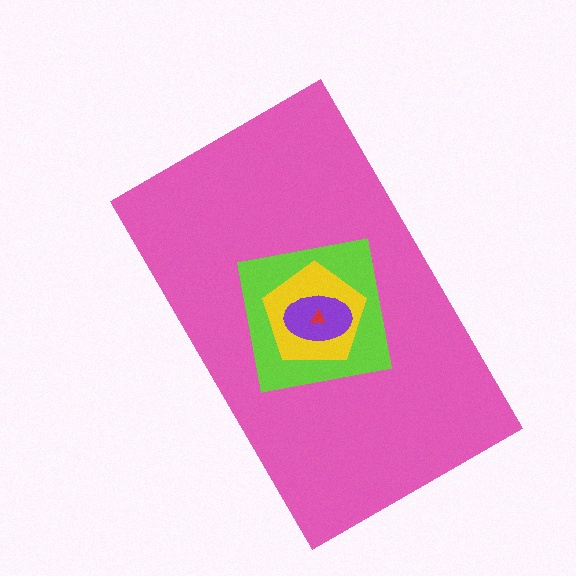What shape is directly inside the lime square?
The yellow pentagon.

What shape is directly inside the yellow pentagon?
The purple ellipse.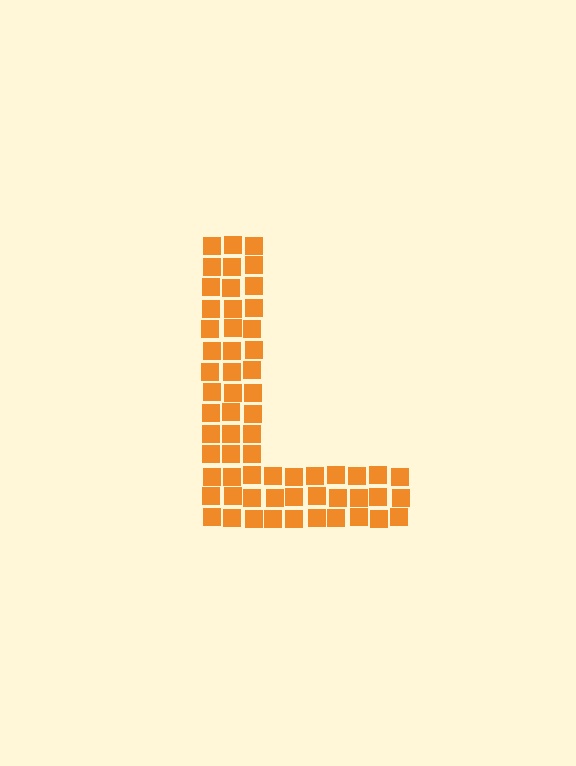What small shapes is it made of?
It is made of small squares.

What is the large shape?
The large shape is the letter L.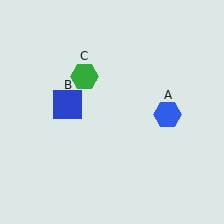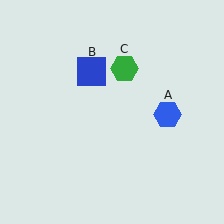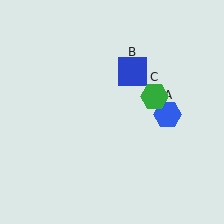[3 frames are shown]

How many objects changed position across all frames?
2 objects changed position: blue square (object B), green hexagon (object C).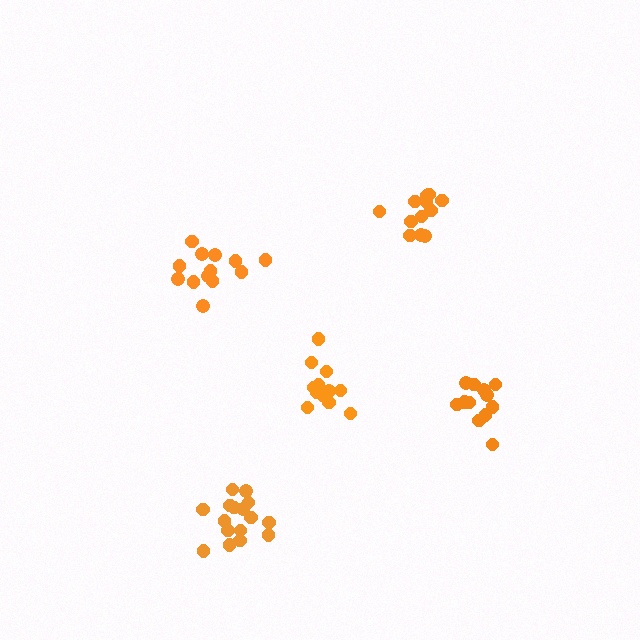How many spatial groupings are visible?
There are 5 spatial groupings.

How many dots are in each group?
Group 1: 12 dots, Group 2: 13 dots, Group 3: 12 dots, Group 4: 12 dots, Group 5: 16 dots (65 total).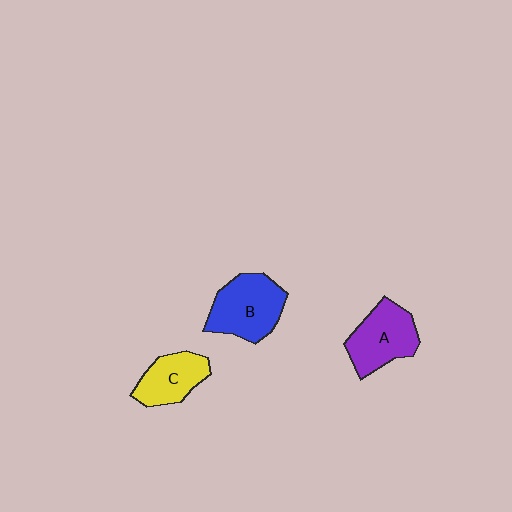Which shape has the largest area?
Shape B (blue).